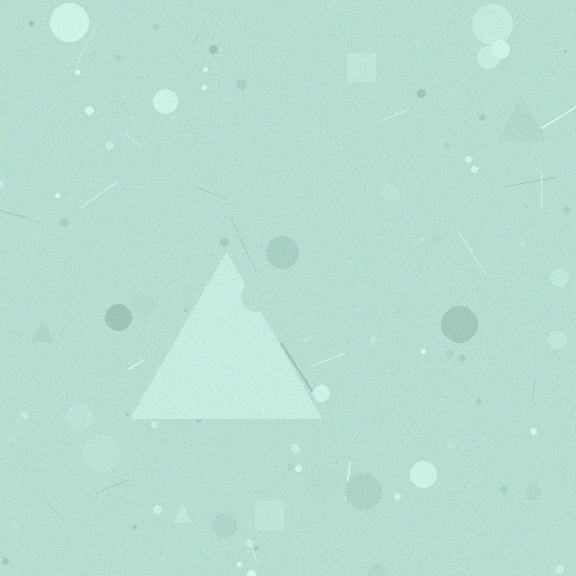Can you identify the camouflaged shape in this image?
The camouflaged shape is a triangle.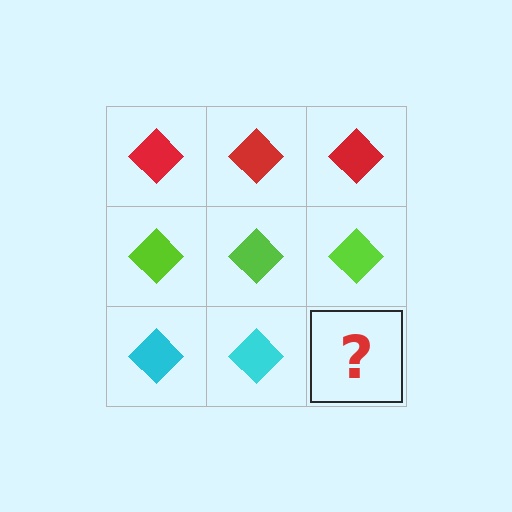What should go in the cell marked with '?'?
The missing cell should contain a cyan diamond.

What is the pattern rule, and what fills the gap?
The rule is that each row has a consistent color. The gap should be filled with a cyan diamond.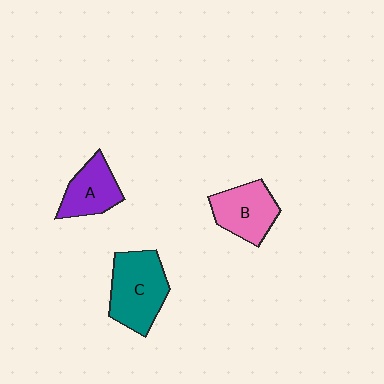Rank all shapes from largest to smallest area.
From largest to smallest: C (teal), B (pink), A (purple).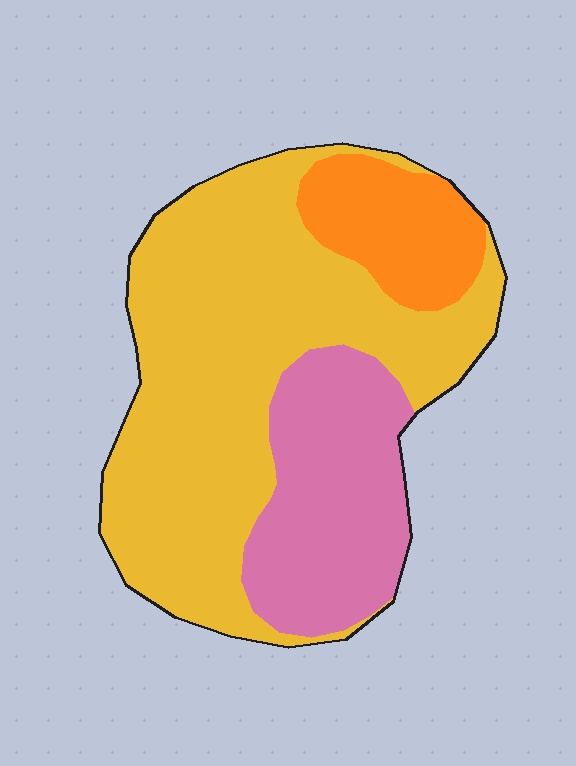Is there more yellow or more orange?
Yellow.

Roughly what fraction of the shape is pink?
Pink covers about 25% of the shape.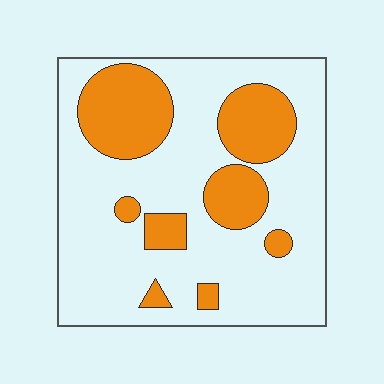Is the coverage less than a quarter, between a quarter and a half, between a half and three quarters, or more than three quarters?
Between a quarter and a half.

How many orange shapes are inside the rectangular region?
8.